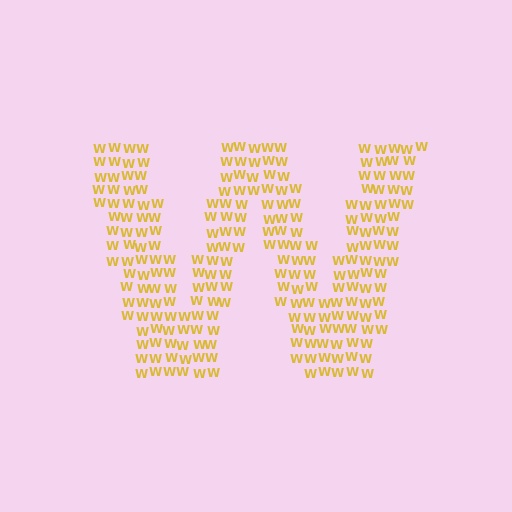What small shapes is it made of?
It is made of small letter W's.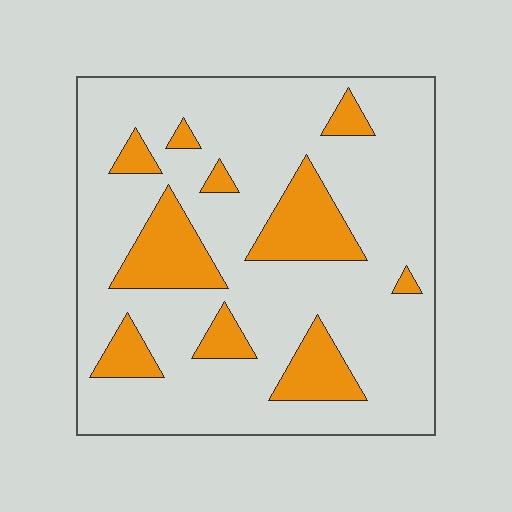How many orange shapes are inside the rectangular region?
10.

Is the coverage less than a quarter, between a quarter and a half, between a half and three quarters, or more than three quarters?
Less than a quarter.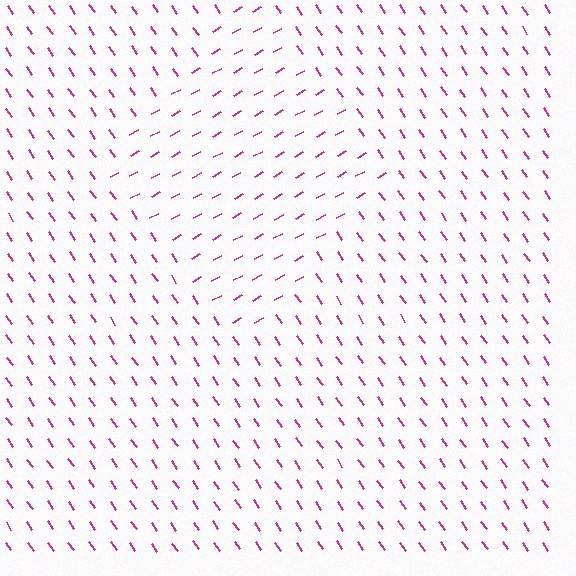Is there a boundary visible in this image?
Yes, there is a texture boundary formed by a change in line orientation.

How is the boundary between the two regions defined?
The boundary is defined purely by a change in line orientation (approximately 84 degrees difference). All lines are the same color and thickness.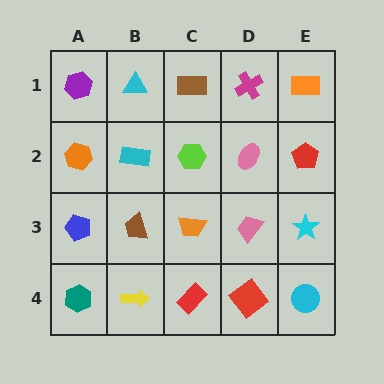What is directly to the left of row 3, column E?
A pink trapezoid.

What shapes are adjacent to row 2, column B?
A cyan triangle (row 1, column B), a brown trapezoid (row 3, column B), an orange hexagon (row 2, column A), a lime hexagon (row 2, column C).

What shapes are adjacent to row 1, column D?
A pink ellipse (row 2, column D), a brown rectangle (row 1, column C), an orange rectangle (row 1, column E).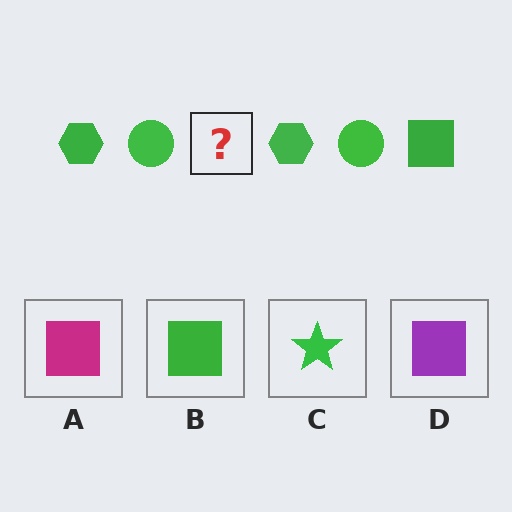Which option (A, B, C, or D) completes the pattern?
B.